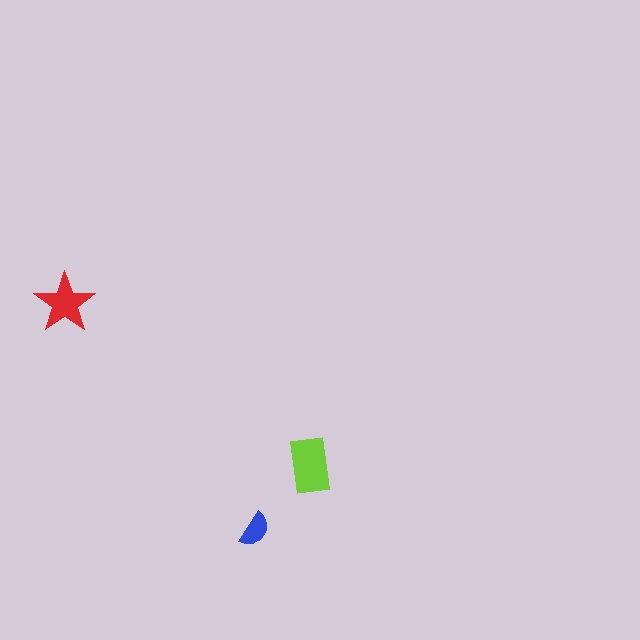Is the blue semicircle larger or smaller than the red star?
Smaller.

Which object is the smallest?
The blue semicircle.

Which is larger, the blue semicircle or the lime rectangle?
The lime rectangle.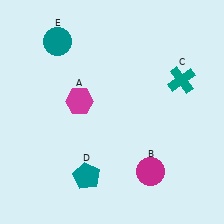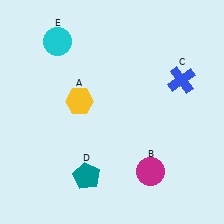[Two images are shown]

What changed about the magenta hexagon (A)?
In Image 1, A is magenta. In Image 2, it changed to yellow.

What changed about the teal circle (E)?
In Image 1, E is teal. In Image 2, it changed to cyan.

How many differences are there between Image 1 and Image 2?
There are 3 differences between the two images.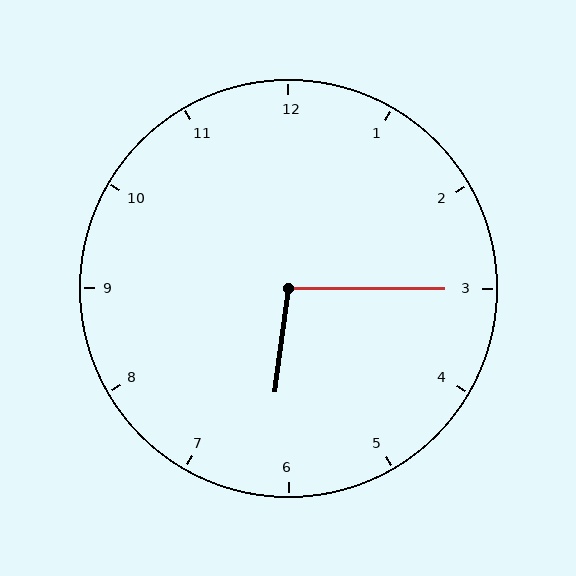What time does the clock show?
6:15.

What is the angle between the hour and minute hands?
Approximately 98 degrees.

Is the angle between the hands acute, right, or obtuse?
It is obtuse.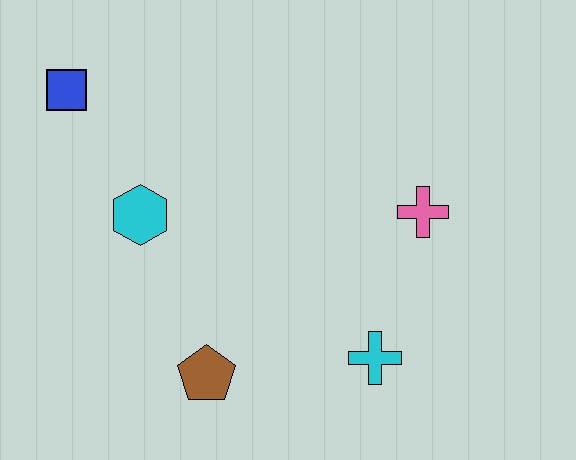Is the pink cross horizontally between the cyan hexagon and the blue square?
No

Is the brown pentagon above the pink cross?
No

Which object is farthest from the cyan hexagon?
The pink cross is farthest from the cyan hexagon.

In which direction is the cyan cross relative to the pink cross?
The cyan cross is below the pink cross.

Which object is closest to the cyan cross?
The pink cross is closest to the cyan cross.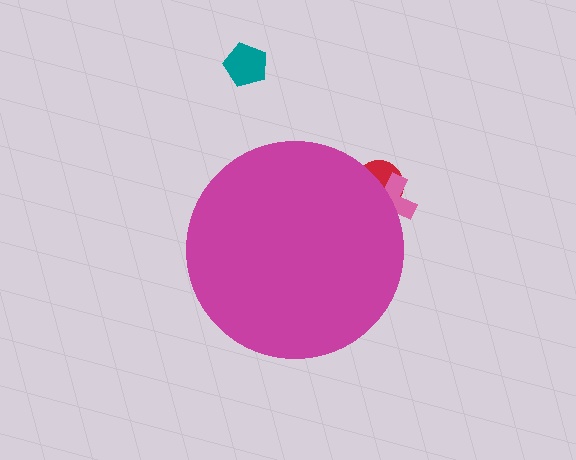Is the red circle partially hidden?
Yes, the red circle is partially hidden behind the magenta circle.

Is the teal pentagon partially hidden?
No, the teal pentagon is fully visible.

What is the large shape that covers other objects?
A magenta circle.